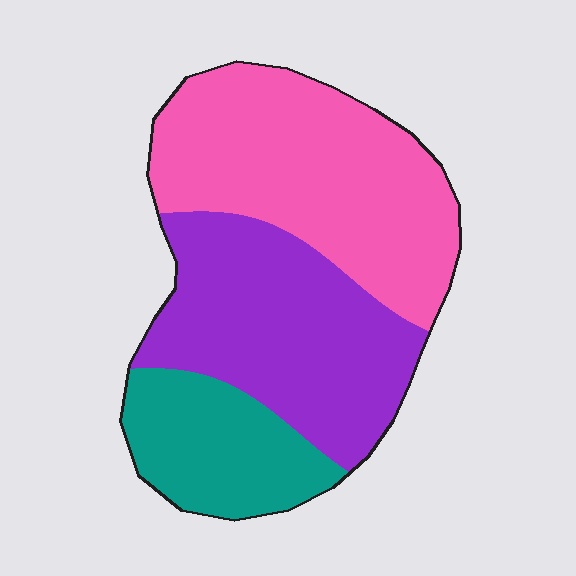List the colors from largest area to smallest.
From largest to smallest: pink, purple, teal.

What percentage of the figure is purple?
Purple takes up about three eighths (3/8) of the figure.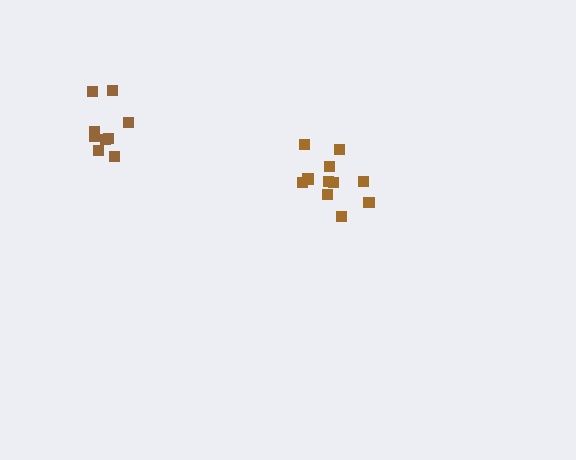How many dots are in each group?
Group 1: 9 dots, Group 2: 11 dots (20 total).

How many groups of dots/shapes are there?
There are 2 groups.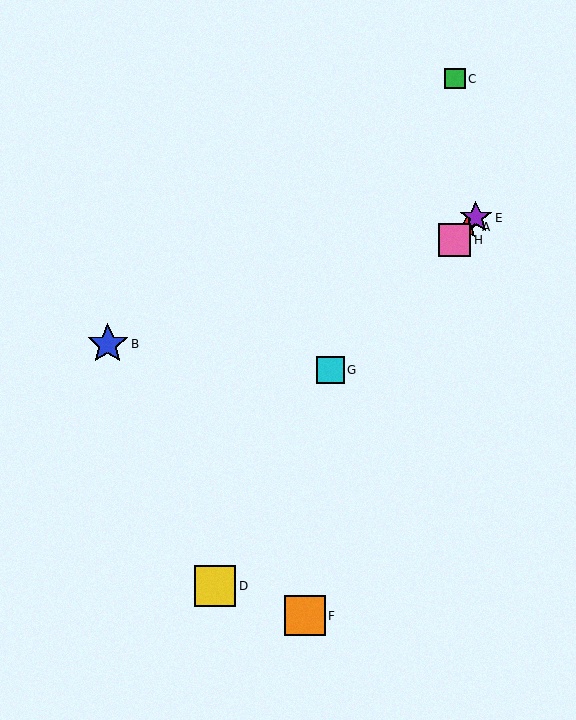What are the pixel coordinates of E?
Object E is at (476, 218).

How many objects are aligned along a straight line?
4 objects (A, E, G, H) are aligned along a straight line.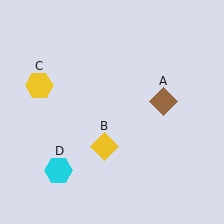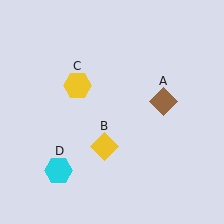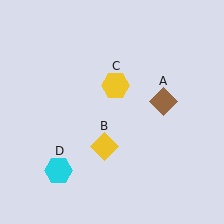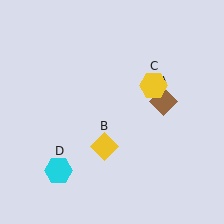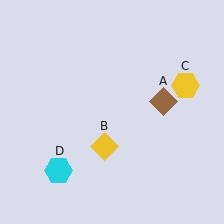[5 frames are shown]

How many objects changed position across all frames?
1 object changed position: yellow hexagon (object C).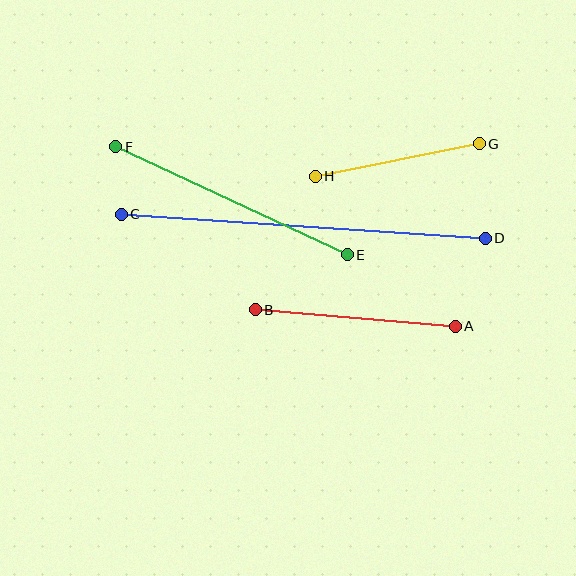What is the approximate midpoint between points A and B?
The midpoint is at approximately (355, 318) pixels.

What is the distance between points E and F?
The distance is approximately 256 pixels.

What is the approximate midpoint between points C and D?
The midpoint is at approximately (303, 226) pixels.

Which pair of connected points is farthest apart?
Points C and D are farthest apart.